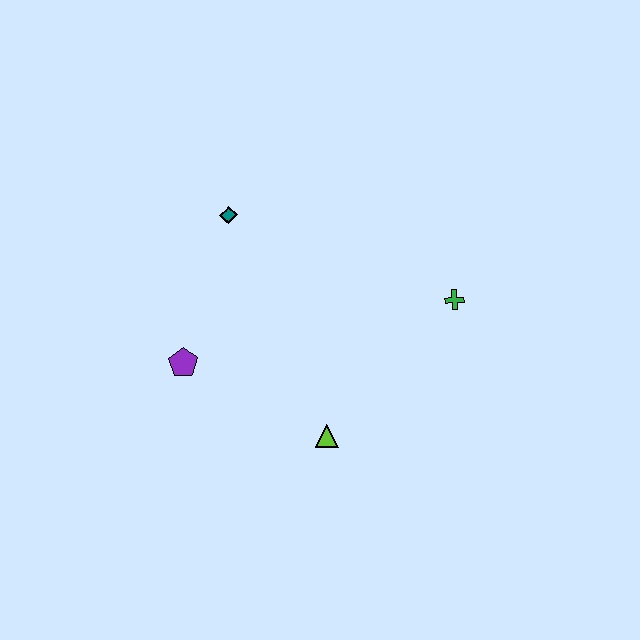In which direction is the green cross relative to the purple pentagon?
The green cross is to the right of the purple pentagon.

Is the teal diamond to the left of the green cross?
Yes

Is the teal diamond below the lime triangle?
No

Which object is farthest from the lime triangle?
The teal diamond is farthest from the lime triangle.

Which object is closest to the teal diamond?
The purple pentagon is closest to the teal diamond.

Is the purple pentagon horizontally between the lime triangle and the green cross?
No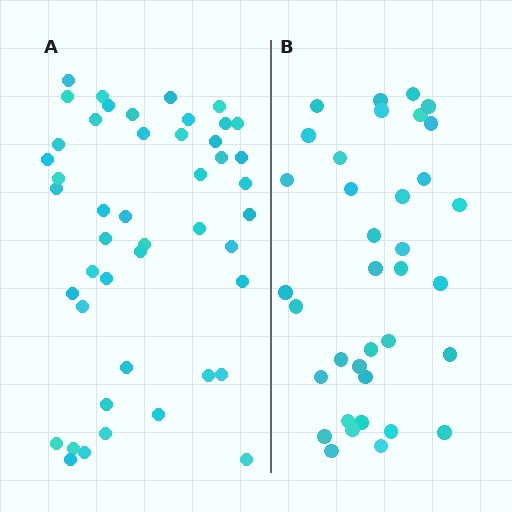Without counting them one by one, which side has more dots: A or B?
Region A (the left region) has more dots.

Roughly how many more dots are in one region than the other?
Region A has roughly 10 or so more dots than region B.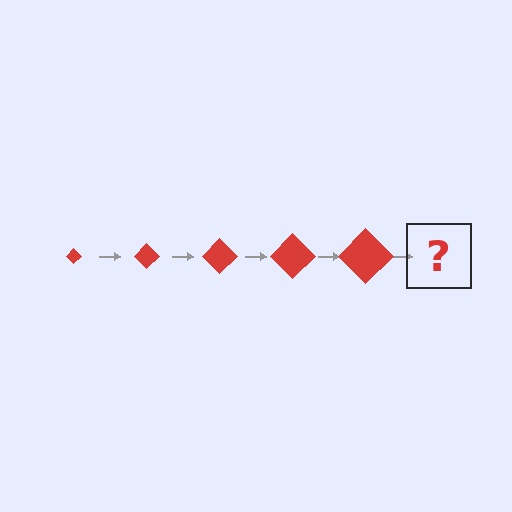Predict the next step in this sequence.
The next step is a red diamond, larger than the previous one.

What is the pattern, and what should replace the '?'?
The pattern is that the diamond gets progressively larger each step. The '?' should be a red diamond, larger than the previous one.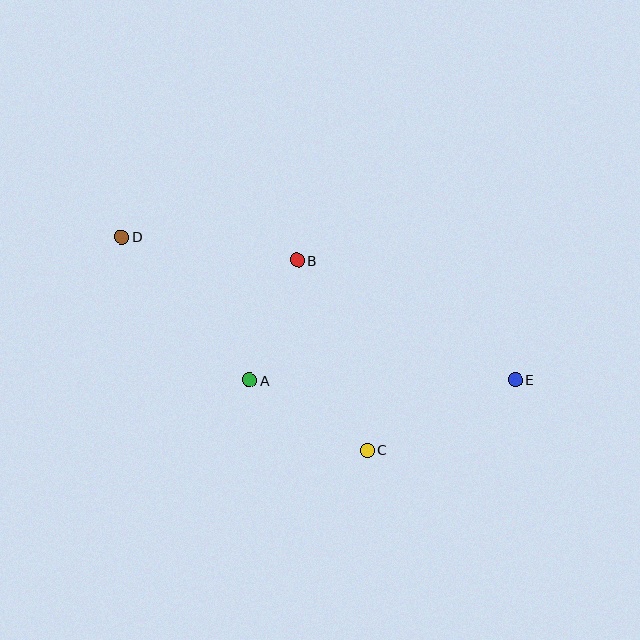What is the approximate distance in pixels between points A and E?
The distance between A and E is approximately 265 pixels.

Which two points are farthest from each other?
Points D and E are farthest from each other.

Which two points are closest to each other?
Points A and B are closest to each other.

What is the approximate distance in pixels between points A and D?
The distance between A and D is approximately 192 pixels.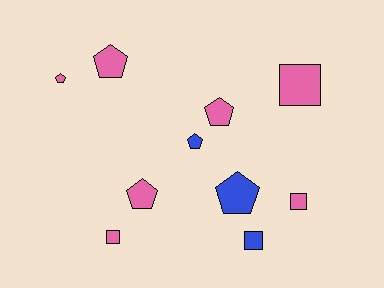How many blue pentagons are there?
There are 2 blue pentagons.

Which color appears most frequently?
Pink, with 7 objects.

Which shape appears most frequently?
Pentagon, with 6 objects.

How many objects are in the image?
There are 10 objects.